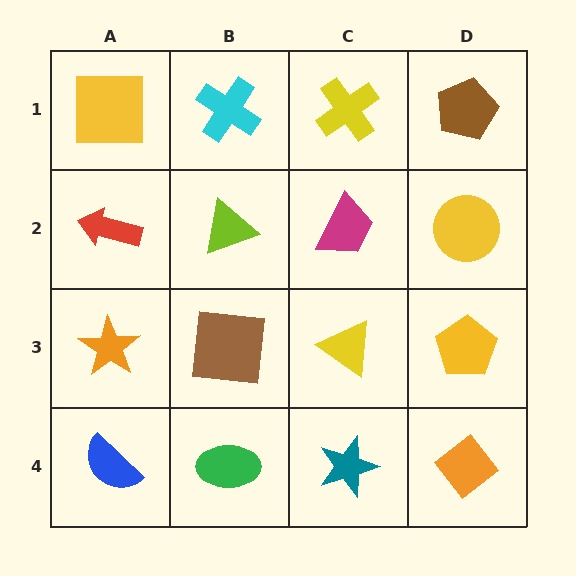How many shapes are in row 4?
4 shapes.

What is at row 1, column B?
A cyan cross.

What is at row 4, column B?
A green ellipse.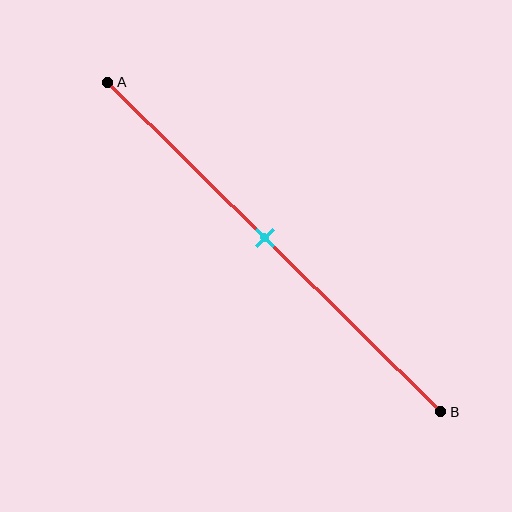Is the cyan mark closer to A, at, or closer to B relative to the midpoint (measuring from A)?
The cyan mark is approximately at the midpoint of segment AB.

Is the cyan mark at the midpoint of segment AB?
Yes, the mark is approximately at the midpoint.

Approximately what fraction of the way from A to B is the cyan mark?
The cyan mark is approximately 45% of the way from A to B.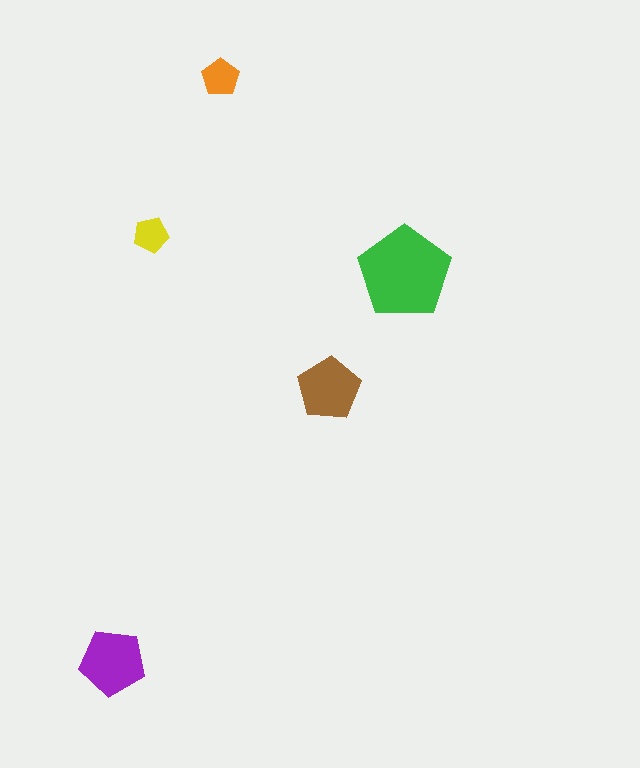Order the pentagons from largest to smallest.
the green one, the purple one, the brown one, the orange one, the yellow one.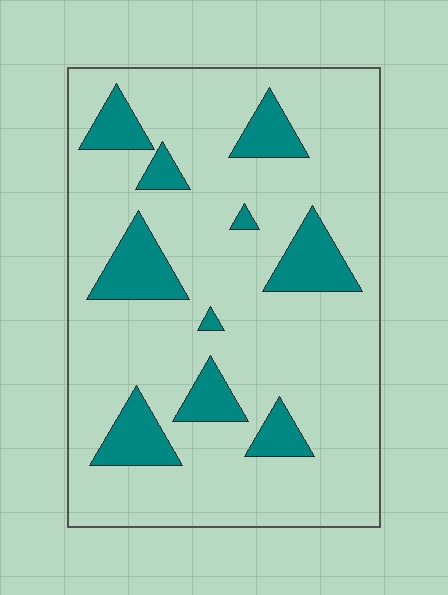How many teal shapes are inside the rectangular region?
10.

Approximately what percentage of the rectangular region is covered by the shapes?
Approximately 20%.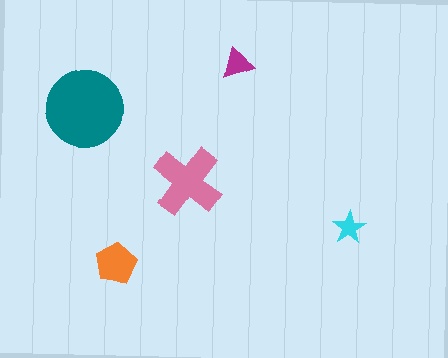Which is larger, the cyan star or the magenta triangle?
The magenta triangle.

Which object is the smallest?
The cyan star.